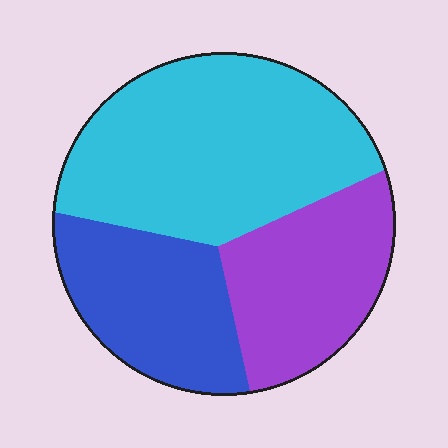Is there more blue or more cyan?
Cyan.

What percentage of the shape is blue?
Blue covers roughly 25% of the shape.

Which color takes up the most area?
Cyan, at roughly 50%.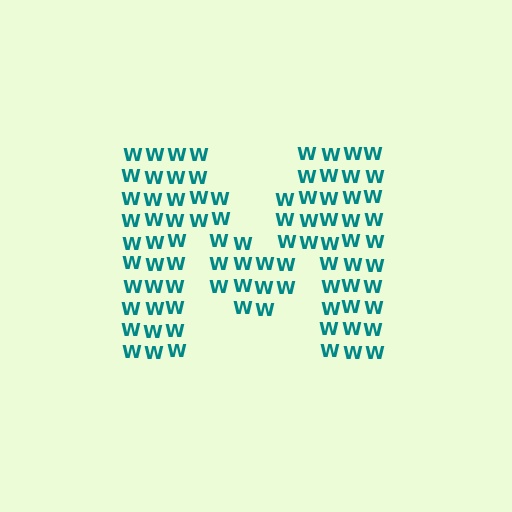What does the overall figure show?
The overall figure shows the letter M.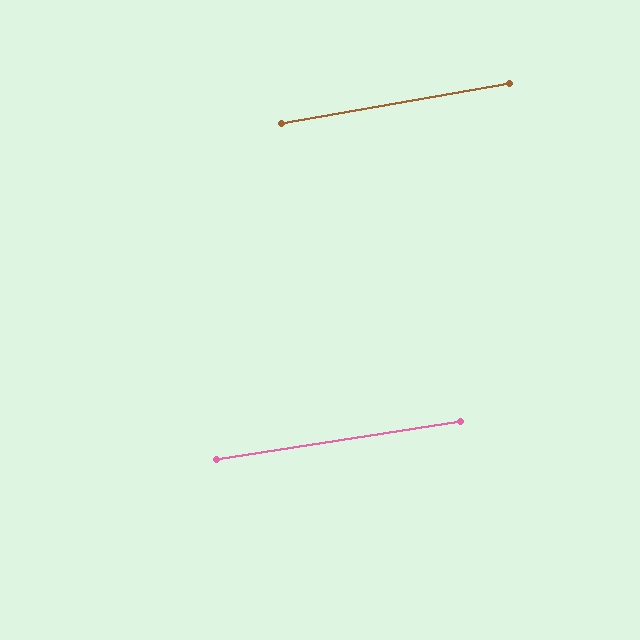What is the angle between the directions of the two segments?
Approximately 1 degree.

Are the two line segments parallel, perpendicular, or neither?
Parallel — their directions differ by only 1.1°.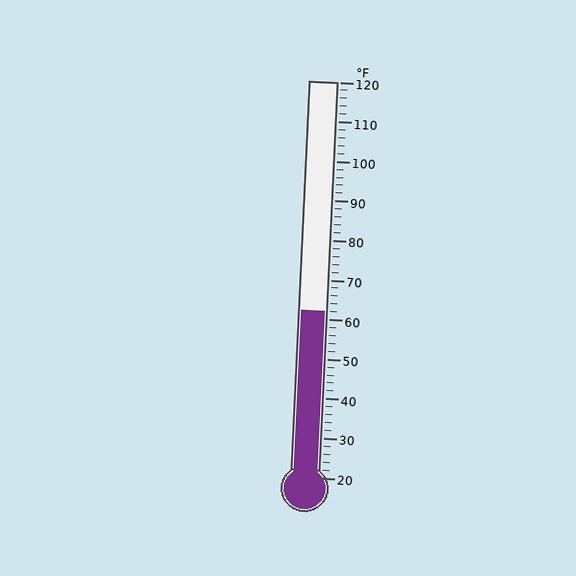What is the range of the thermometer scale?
The thermometer scale ranges from 20°F to 120°F.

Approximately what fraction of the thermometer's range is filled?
The thermometer is filled to approximately 40% of its range.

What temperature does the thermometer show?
The thermometer shows approximately 62°F.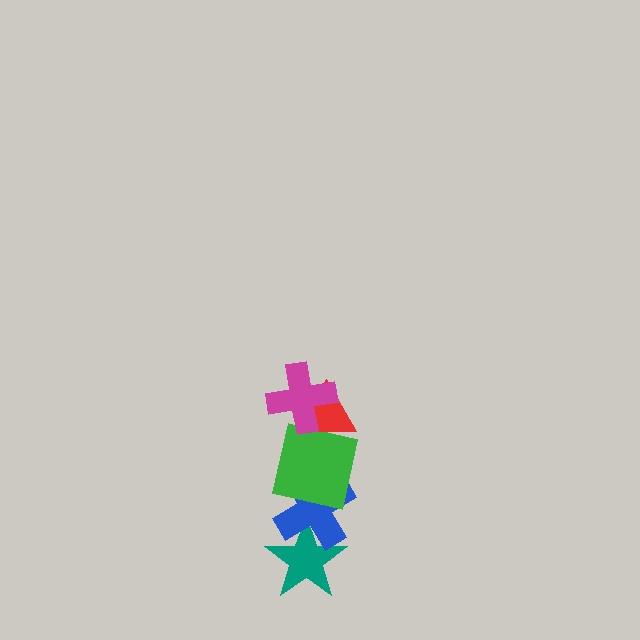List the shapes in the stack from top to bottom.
From top to bottom: the magenta cross, the red triangle, the green square, the blue cross, the teal star.